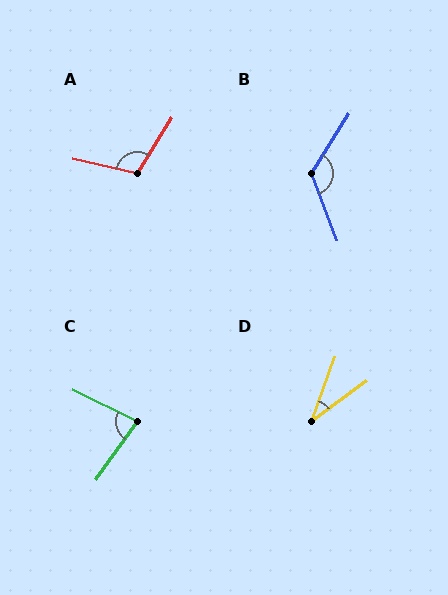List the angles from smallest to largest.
D (34°), C (80°), A (108°), B (127°).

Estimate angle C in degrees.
Approximately 80 degrees.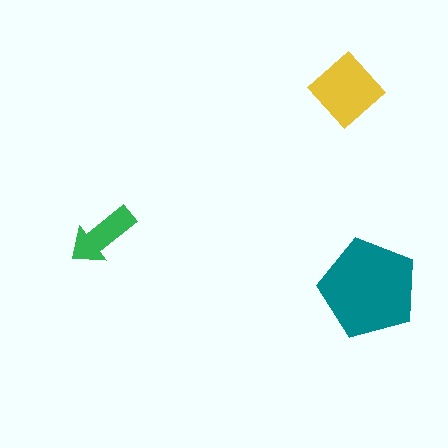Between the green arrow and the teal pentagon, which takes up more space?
The teal pentagon.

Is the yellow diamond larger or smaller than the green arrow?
Larger.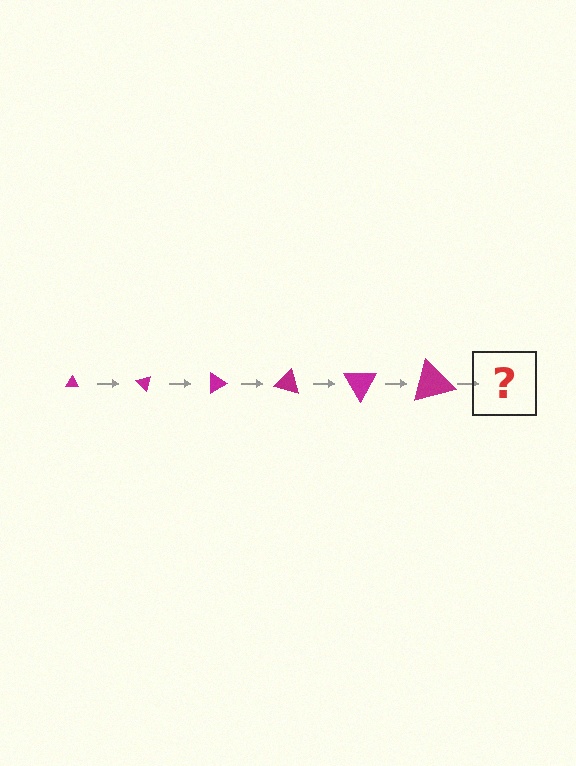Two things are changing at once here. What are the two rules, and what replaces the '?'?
The two rules are that the triangle grows larger each step and it rotates 45 degrees each step. The '?' should be a triangle, larger than the previous one and rotated 270 degrees from the start.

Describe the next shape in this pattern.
It should be a triangle, larger than the previous one and rotated 270 degrees from the start.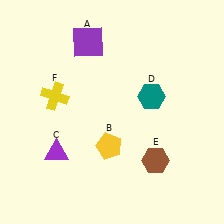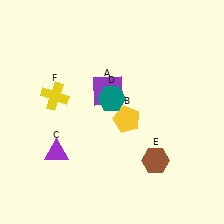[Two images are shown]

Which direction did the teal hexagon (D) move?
The teal hexagon (D) moved left.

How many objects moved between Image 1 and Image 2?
3 objects moved between the two images.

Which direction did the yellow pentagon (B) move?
The yellow pentagon (B) moved up.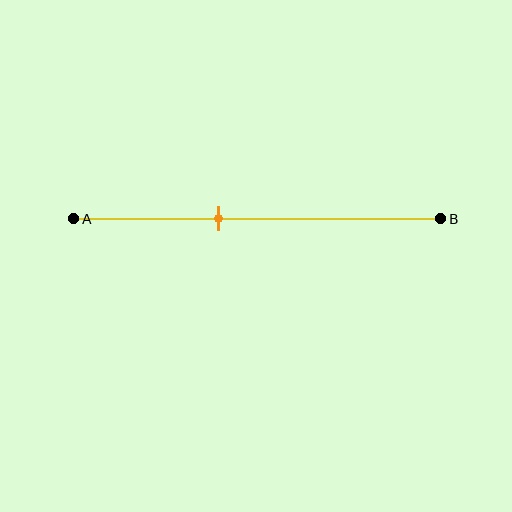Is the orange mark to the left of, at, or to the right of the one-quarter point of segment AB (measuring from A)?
The orange mark is to the right of the one-quarter point of segment AB.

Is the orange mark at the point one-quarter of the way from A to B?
No, the mark is at about 40% from A, not at the 25% one-quarter point.